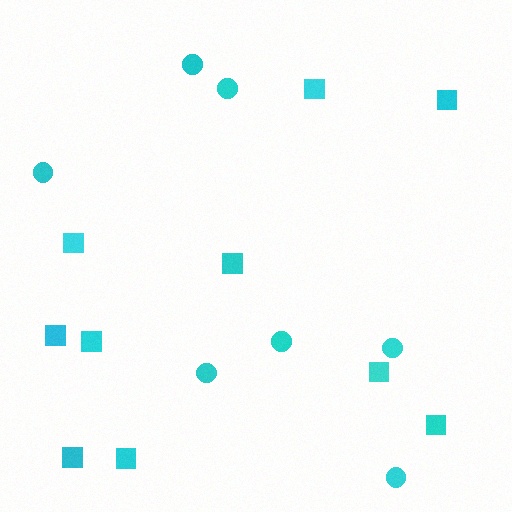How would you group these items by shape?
There are 2 groups: one group of squares (10) and one group of circles (7).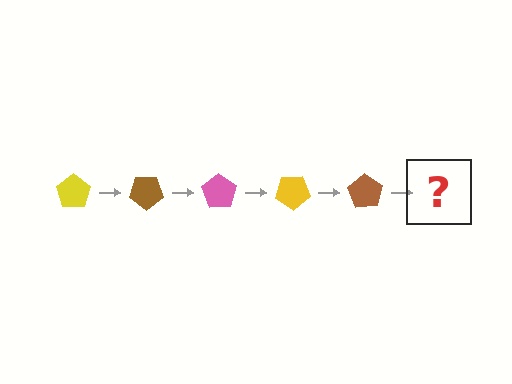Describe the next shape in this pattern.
It should be a pink pentagon, rotated 175 degrees from the start.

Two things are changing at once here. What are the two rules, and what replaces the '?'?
The two rules are that it rotates 35 degrees each step and the color cycles through yellow, brown, and pink. The '?' should be a pink pentagon, rotated 175 degrees from the start.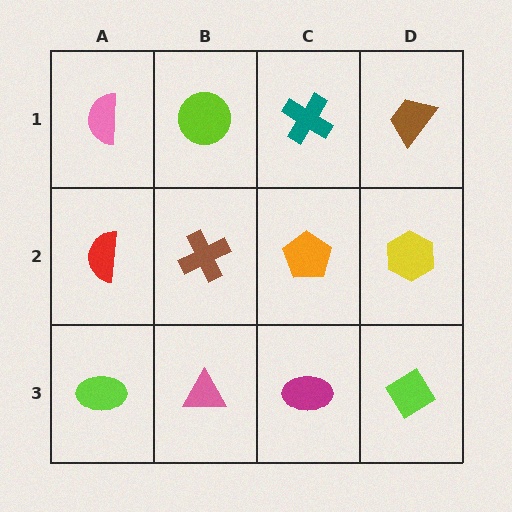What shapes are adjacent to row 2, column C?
A teal cross (row 1, column C), a magenta ellipse (row 3, column C), a brown cross (row 2, column B), a yellow hexagon (row 2, column D).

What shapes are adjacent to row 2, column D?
A brown trapezoid (row 1, column D), a lime diamond (row 3, column D), an orange pentagon (row 2, column C).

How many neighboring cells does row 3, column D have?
2.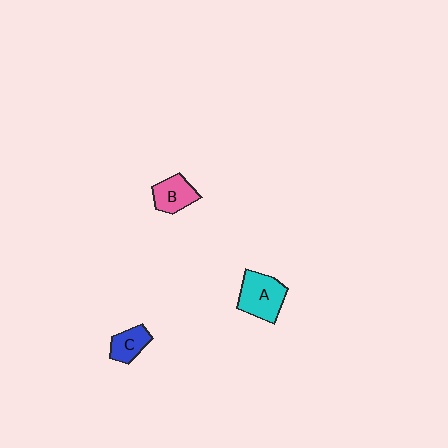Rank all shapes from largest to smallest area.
From largest to smallest: A (cyan), B (pink), C (blue).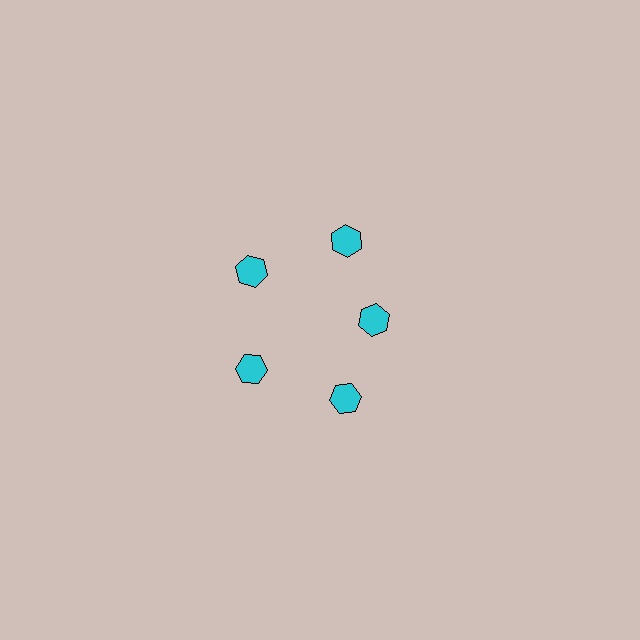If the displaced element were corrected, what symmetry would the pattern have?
It would have 5-fold rotational symmetry — the pattern would map onto itself every 72 degrees.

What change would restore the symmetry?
The symmetry would be restored by moving it outward, back onto the ring so that all 5 hexagons sit at equal angles and equal distance from the center.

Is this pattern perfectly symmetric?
No. The 5 cyan hexagons are arranged in a ring, but one element near the 3 o'clock position is pulled inward toward the center, breaking the 5-fold rotational symmetry.